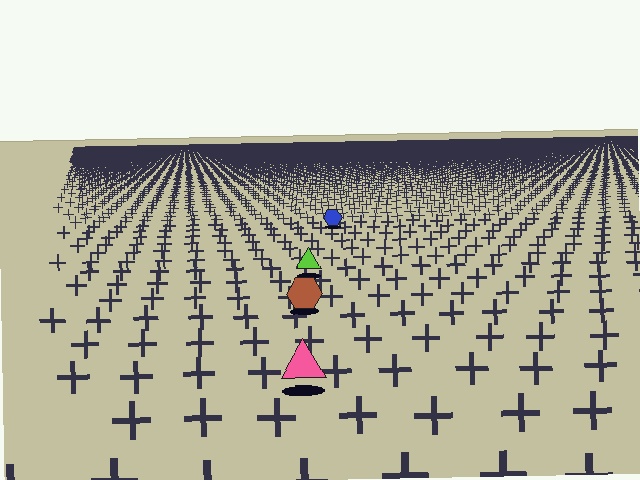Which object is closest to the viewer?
The pink triangle is closest. The texture marks near it are larger and more spread out.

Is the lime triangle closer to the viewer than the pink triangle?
No. The pink triangle is closer — you can tell from the texture gradient: the ground texture is coarser near it.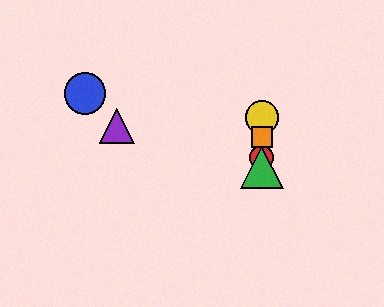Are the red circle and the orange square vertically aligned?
Yes, both are at x≈262.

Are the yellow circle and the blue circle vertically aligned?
No, the yellow circle is at x≈262 and the blue circle is at x≈85.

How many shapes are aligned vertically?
4 shapes (the red circle, the green triangle, the yellow circle, the orange square) are aligned vertically.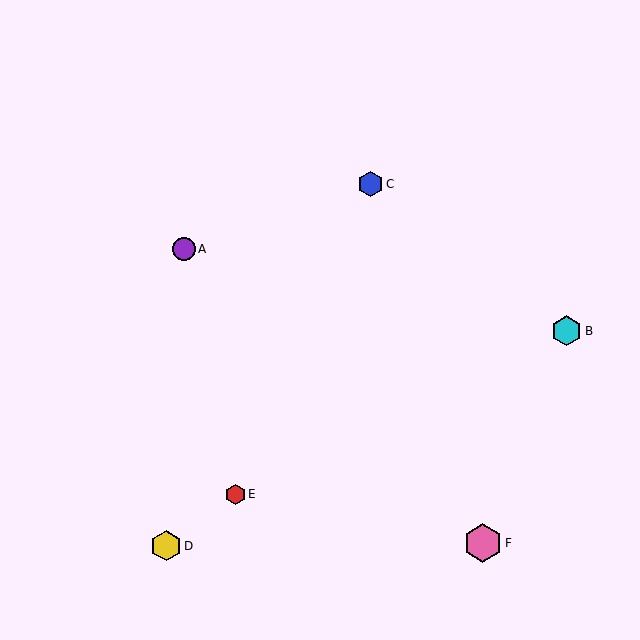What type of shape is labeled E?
Shape E is a red hexagon.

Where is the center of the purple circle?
The center of the purple circle is at (184, 249).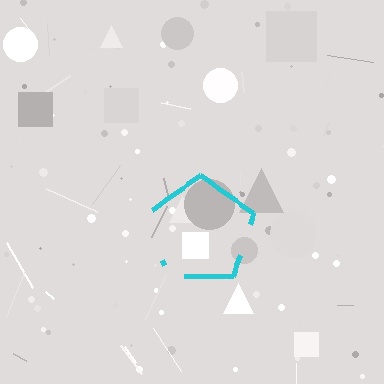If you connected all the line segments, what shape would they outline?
They would outline a pentagon.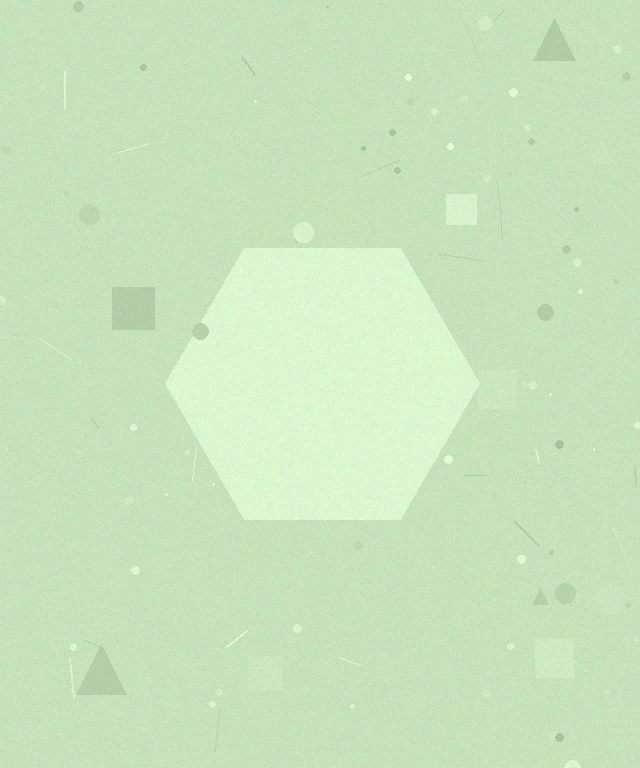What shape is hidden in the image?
A hexagon is hidden in the image.